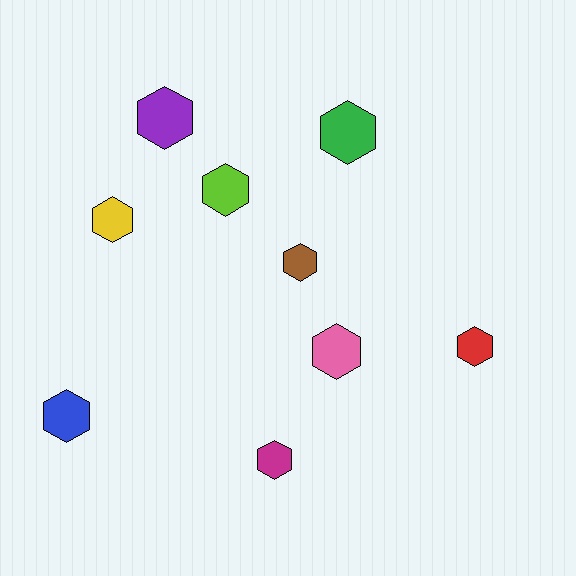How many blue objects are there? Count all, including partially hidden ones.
There is 1 blue object.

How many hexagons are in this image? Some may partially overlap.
There are 9 hexagons.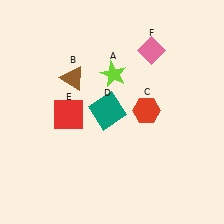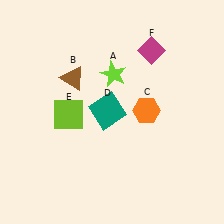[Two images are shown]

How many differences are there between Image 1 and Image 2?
There are 3 differences between the two images.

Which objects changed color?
C changed from red to orange. E changed from red to lime. F changed from pink to magenta.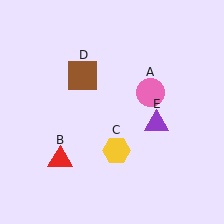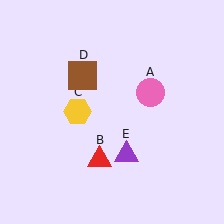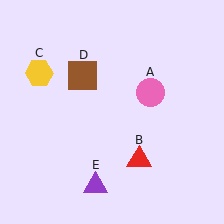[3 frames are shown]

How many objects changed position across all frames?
3 objects changed position: red triangle (object B), yellow hexagon (object C), purple triangle (object E).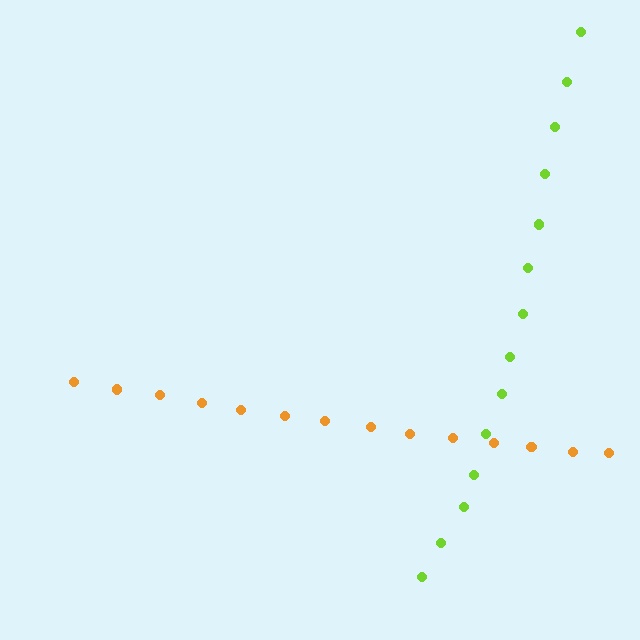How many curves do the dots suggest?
There are 2 distinct paths.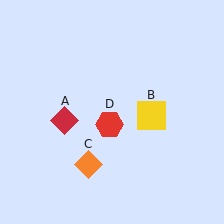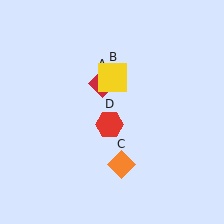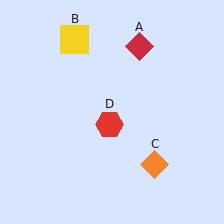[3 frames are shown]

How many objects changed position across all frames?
3 objects changed position: red diamond (object A), yellow square (object B), orange diamond (object C).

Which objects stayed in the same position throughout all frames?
Red hexagon (object D) remained stationary.